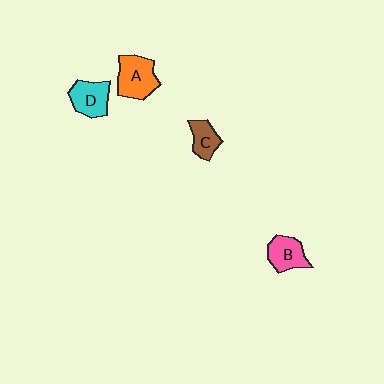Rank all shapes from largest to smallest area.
From largest to smallest: A (orange), D (cyan), B (pink), C (brown).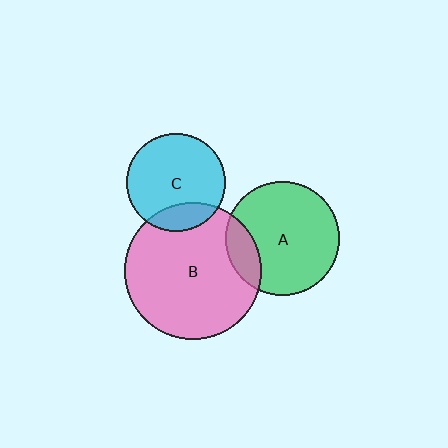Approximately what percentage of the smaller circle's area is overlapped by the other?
Approximately 15%.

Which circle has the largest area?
Circle B (pink).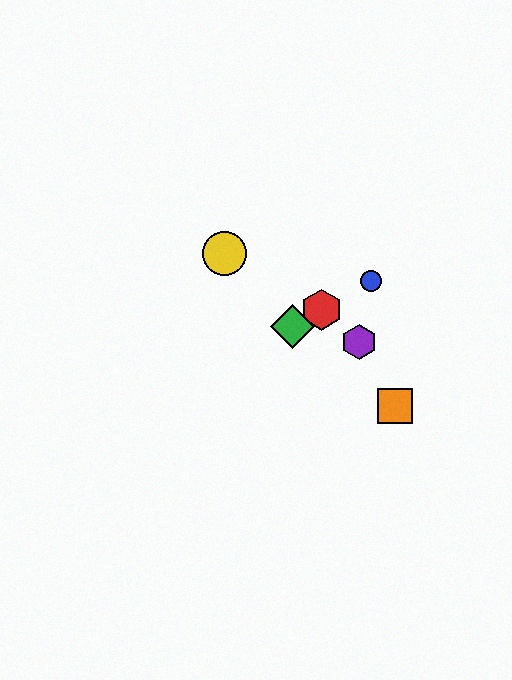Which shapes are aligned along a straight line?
The red hexagon, the blue circle, the green diamond are aligned along a straight line.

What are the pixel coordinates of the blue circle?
The blue circle is at (371, 281).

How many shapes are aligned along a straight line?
3 shapes (the red hexagon, the blue circle, the green diamond) are aligned along a straight line.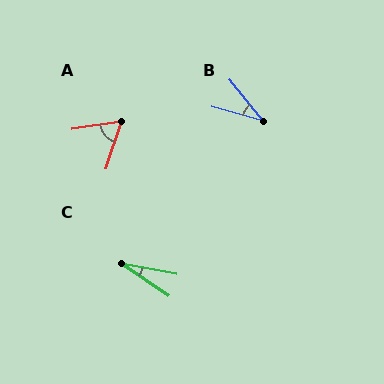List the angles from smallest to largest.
C (23°), B (36°), A (63°).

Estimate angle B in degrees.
Approximately 36 degrees.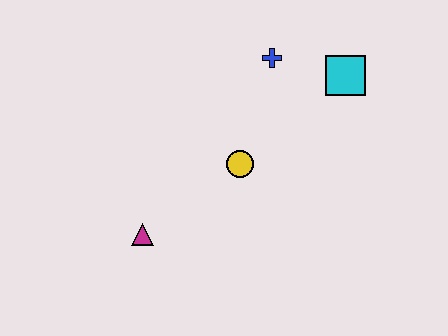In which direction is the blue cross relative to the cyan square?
The blue cross is to the left of the cyan square.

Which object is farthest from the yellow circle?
The cyan square is farthest from the yellow circle.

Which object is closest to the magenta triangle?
The yellow circle is closest to the magenta triangle.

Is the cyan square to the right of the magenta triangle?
Yes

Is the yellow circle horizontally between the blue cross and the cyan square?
No